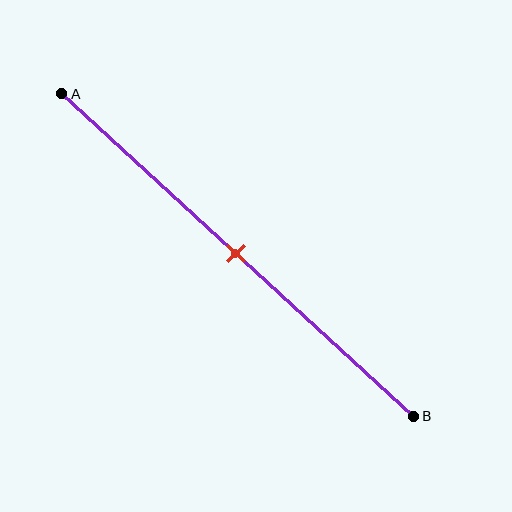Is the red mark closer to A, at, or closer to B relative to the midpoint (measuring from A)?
The red mark is approximately at the midpoint of segment AB.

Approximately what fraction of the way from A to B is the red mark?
The red mark is approximately 50% of the way from A to B.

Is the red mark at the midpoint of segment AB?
Yes, the mark is approximately at the midpoint.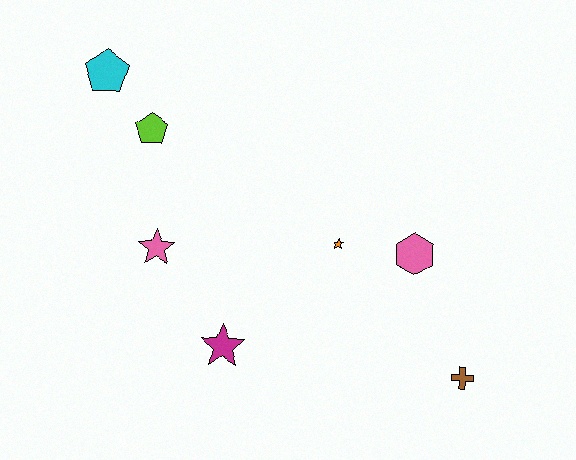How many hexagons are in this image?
There is 1 hexagon.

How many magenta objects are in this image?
There is 1 magenta object.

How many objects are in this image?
There are 7 objects.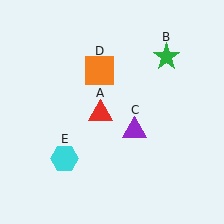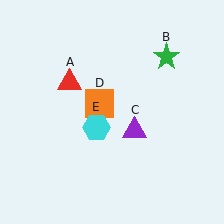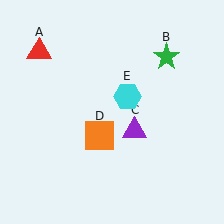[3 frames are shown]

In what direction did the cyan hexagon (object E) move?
The cyan hexagon (object E) moved up and to the right.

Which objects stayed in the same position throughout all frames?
Green star (object B) and purple triangle (object C) remained stationary.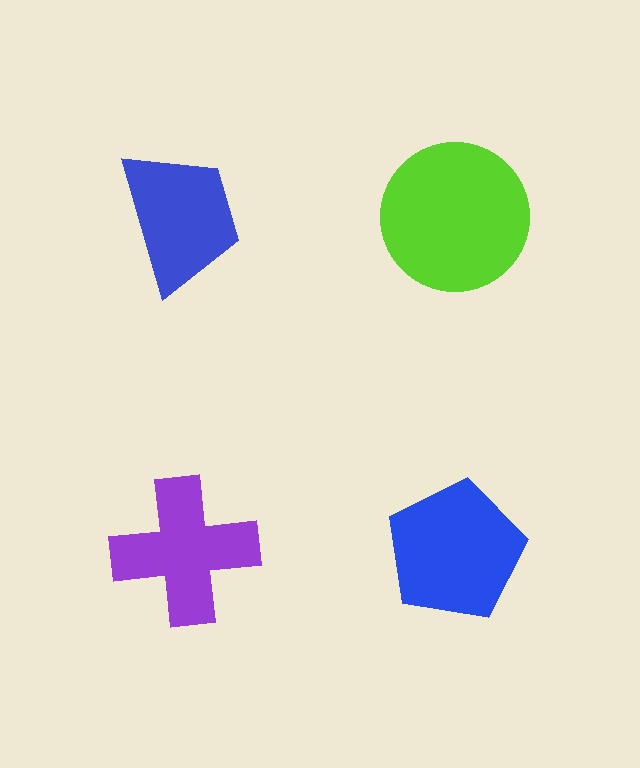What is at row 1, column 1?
A blue trapezoid.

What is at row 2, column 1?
A purple cross.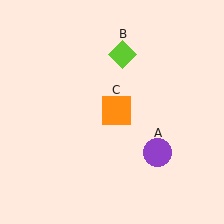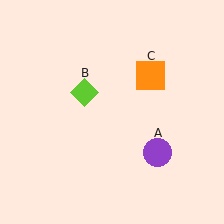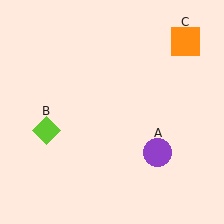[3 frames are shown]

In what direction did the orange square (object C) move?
The orange square (object C) moved up and to the right.